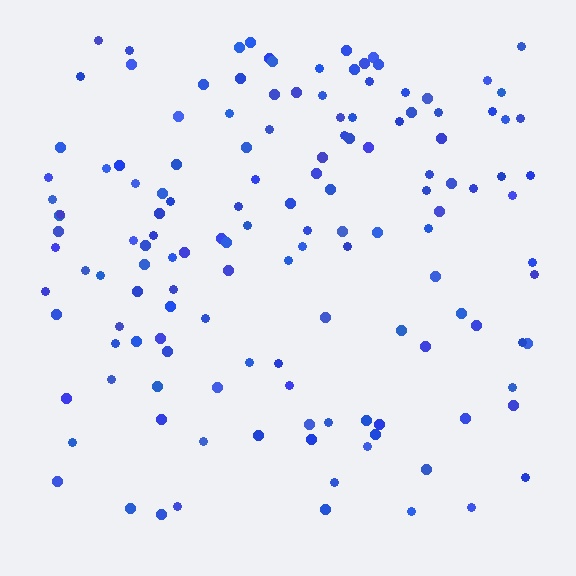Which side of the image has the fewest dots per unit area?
The bottom.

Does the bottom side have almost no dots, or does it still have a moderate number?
Still a moderate number, just noticeably fewer than the top.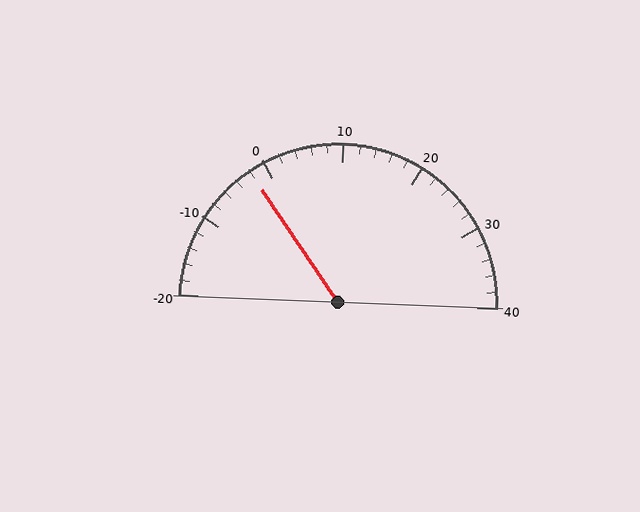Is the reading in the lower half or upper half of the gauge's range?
The reading is in the lower half of the range (-20 to 40).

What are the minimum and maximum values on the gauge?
The gauge ranges from -20 to 40.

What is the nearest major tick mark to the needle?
The nearest major tick mark is 0.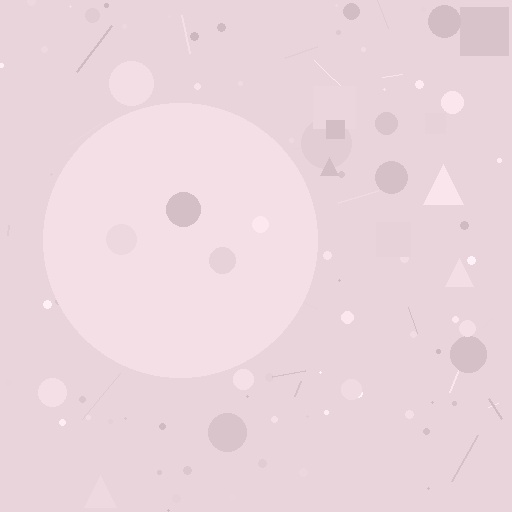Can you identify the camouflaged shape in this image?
The camouflaged shape is a circle.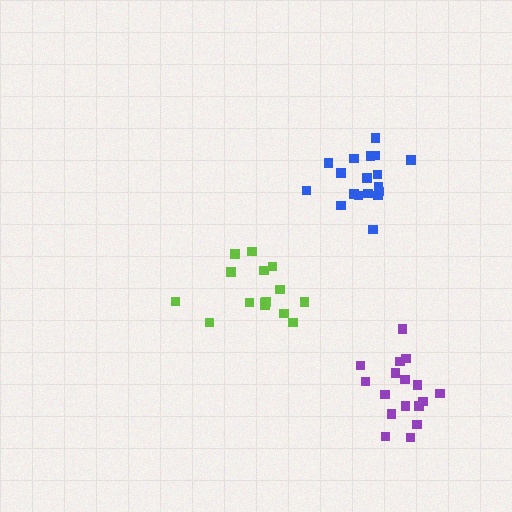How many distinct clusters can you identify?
There are 3 distinct clusters.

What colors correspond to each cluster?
The clusters are colored: blue, lime, purple.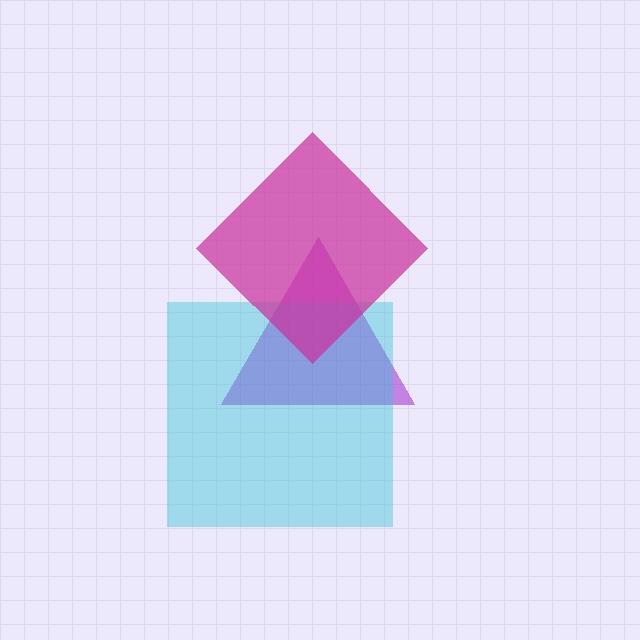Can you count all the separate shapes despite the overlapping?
Yes, there are 3 separate shapes.